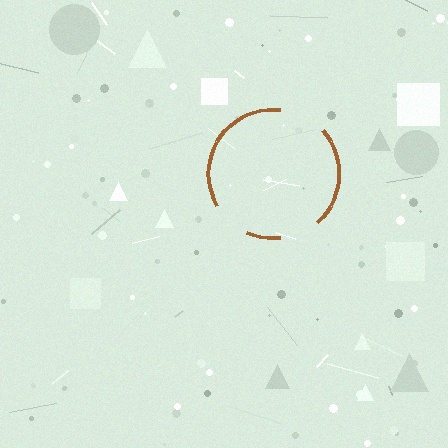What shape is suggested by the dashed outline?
The dashed outline suggests a circle.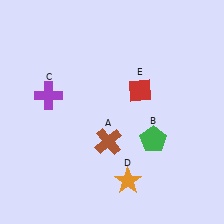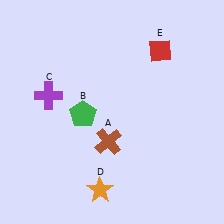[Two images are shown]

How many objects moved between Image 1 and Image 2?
3 objects moved between the two images.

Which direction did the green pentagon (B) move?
The green pentagon (B) moved left.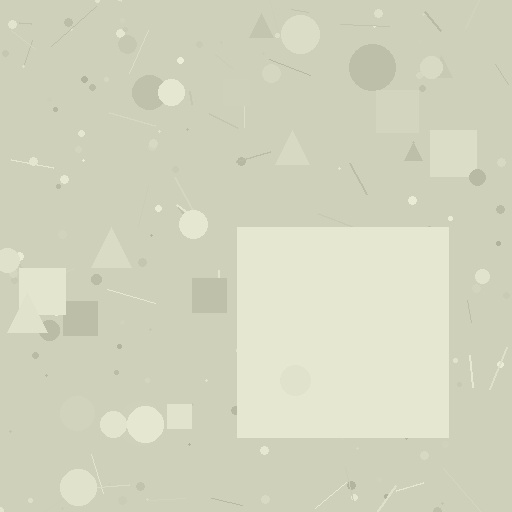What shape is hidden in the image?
A square is hidden in the image.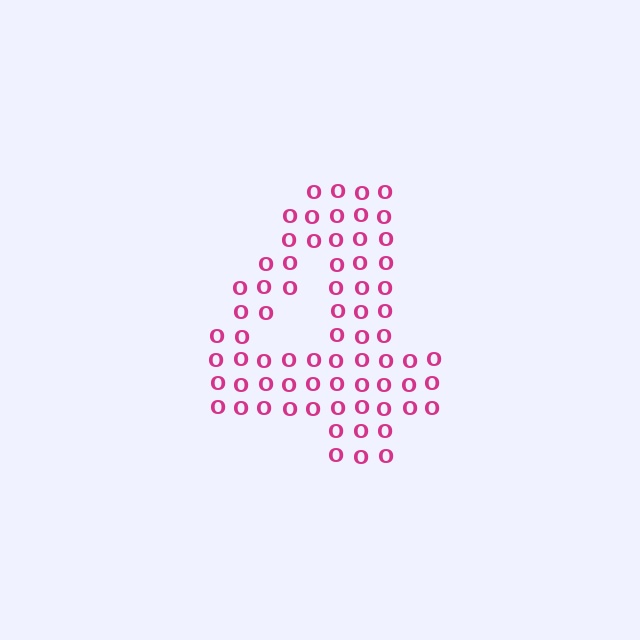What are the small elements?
The small elements are letter O's.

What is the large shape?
The large shape is the digit 4.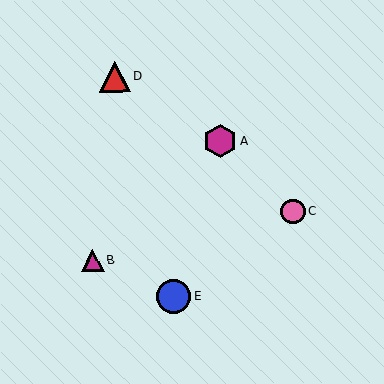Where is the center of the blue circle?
The center of the blue circle is at (173, 296).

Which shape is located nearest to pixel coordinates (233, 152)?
The magenta hexagon (labeled A) at (220, 141) is nearest to that location.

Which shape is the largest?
The blue circle (labeled E) is the largest.